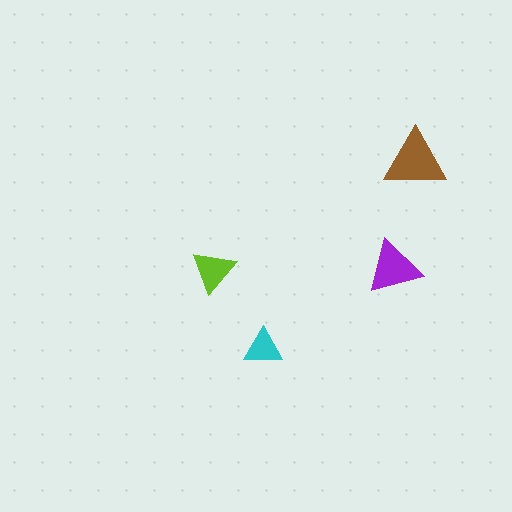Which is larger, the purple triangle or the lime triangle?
The purple one.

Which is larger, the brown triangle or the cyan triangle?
The brown one.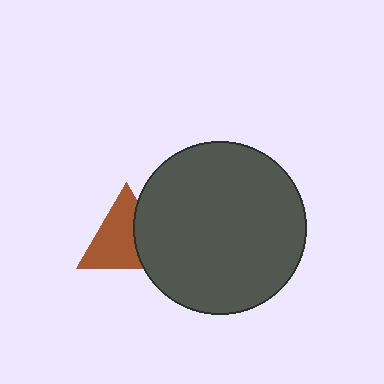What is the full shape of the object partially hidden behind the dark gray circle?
The partially hidden object is a brown triangle.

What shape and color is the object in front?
The object in front is a dark gray circle.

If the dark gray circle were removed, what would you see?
You would see the complete brown triangle.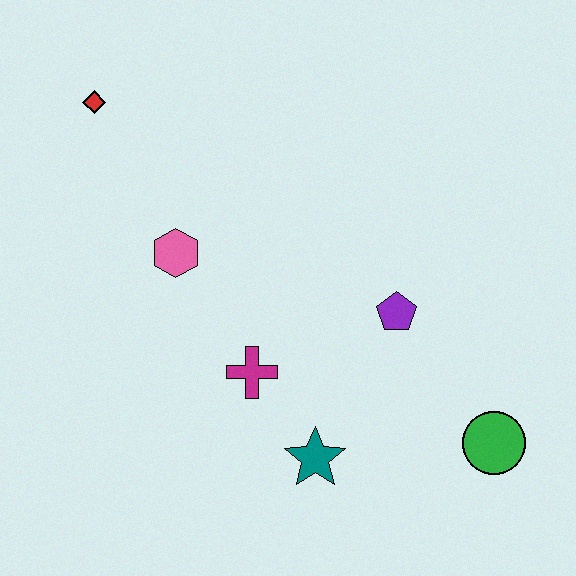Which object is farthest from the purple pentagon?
The red diamond is farthest from the purple pentagon.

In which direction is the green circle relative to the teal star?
The green circle is to the right of the teal star.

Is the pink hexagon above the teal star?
Yes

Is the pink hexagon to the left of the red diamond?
No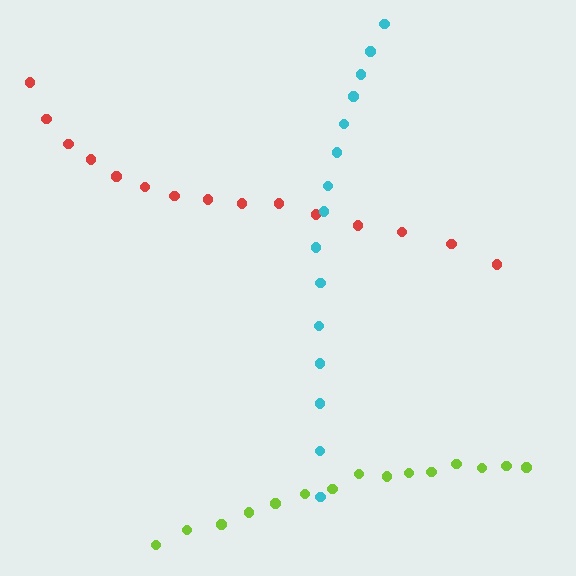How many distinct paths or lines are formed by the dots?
There are 3 distinct paths.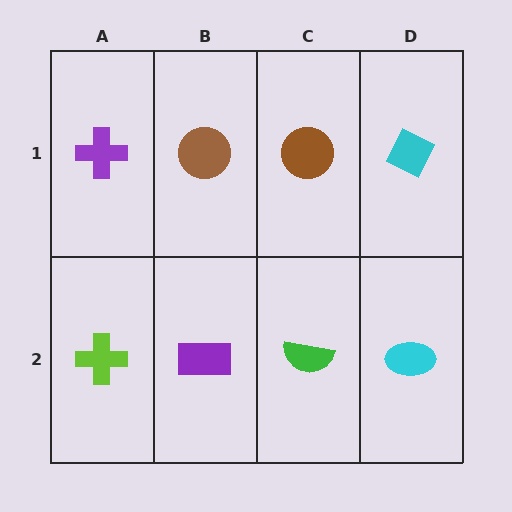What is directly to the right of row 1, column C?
A cyan diamond.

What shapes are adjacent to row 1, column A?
A lime cross (row 2, column A), a brown circle (row 1, column B).